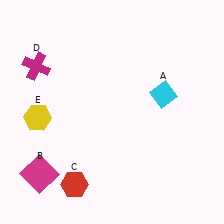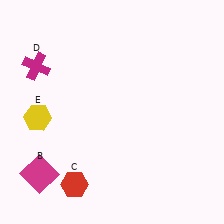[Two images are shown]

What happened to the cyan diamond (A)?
The cyan diamond (A) was removed in Image 2. It was in the top-right area of Image 1.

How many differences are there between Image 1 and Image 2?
There is 1 difference between the two images.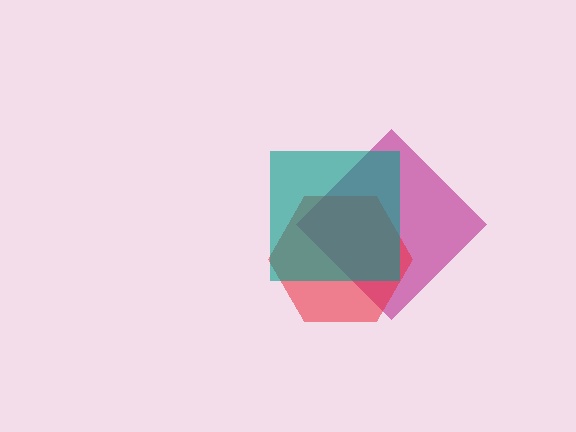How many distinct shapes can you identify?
There are 3 distinct shapes: a magenta diamond, a red hexagon, a teal square.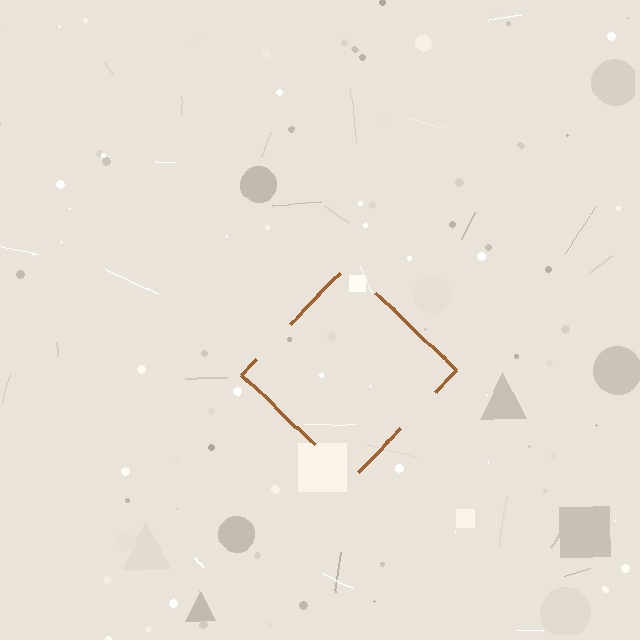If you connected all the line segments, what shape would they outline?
They would outline a diamond.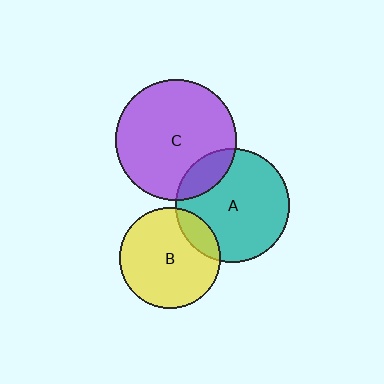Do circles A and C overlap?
Yes.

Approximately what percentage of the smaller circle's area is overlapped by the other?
Approximately 15%.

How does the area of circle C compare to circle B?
Approximately 1.5 times.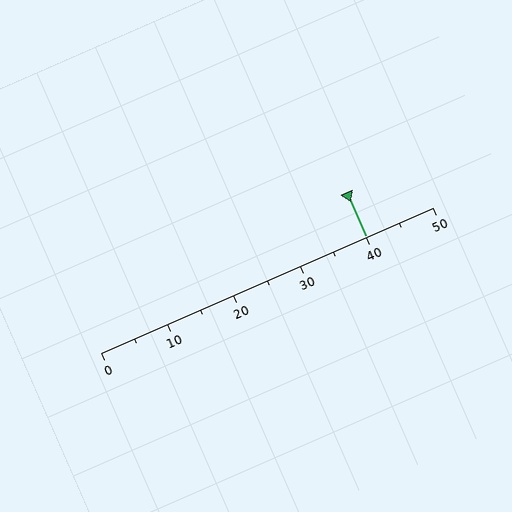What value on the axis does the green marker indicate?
The marker indicates approximately 40.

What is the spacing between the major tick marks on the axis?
The major ticks are spaced 10 apart.